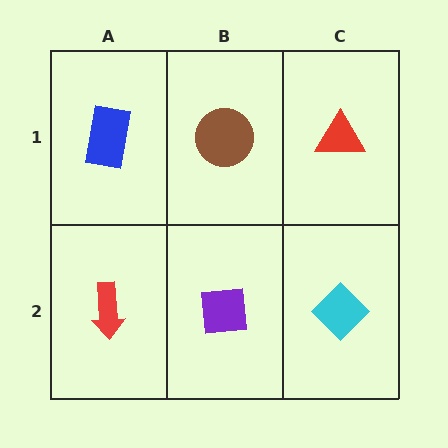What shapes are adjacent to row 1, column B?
A purple square (row 2, column B), a blue rectangle (row 1, column A), a red triangle (row 1, column C).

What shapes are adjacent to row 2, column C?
A red triangle (row 1, column C), a purple square (row 2, column B).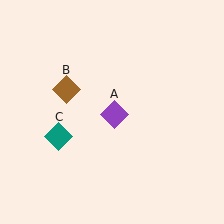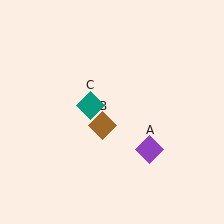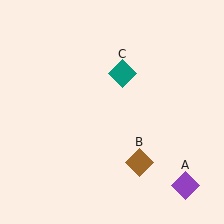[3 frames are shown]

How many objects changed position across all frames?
3 objects changed position: purple diamond (object A), brown diamond (object B), teal diamond (object C).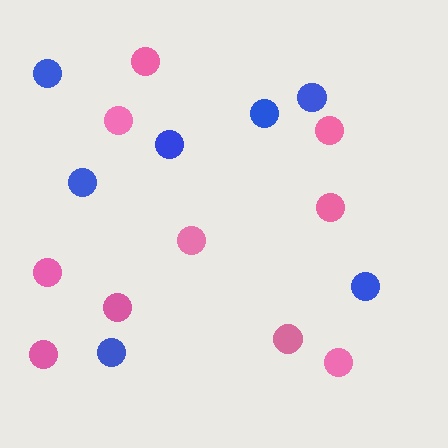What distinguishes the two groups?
There are 2 groups: one group of pink circles (10) and one group of blue circles (7).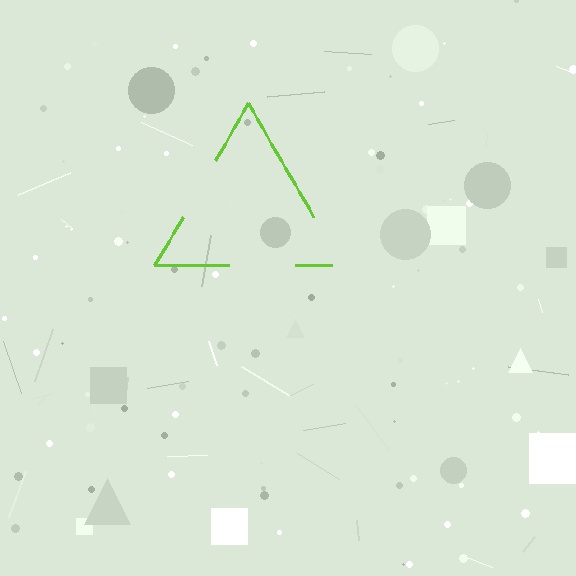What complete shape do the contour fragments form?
The contour fragments form a triangle.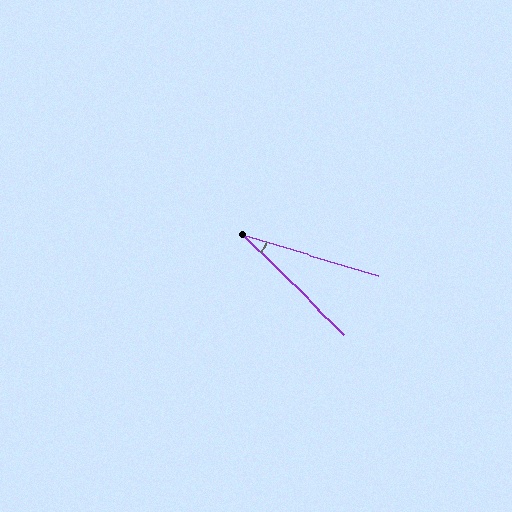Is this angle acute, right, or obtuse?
It is acute.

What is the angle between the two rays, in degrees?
Approximately 28 degrees.